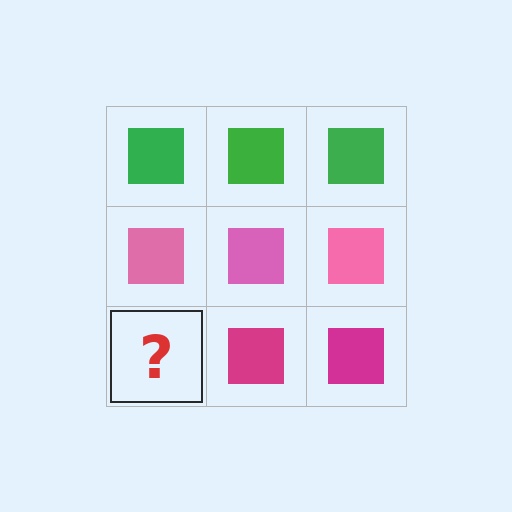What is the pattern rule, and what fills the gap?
The rule is that each row has a consistent color. The gap should be filled with a magenta square.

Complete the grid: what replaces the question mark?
The question mark should be replaced with a magenta square.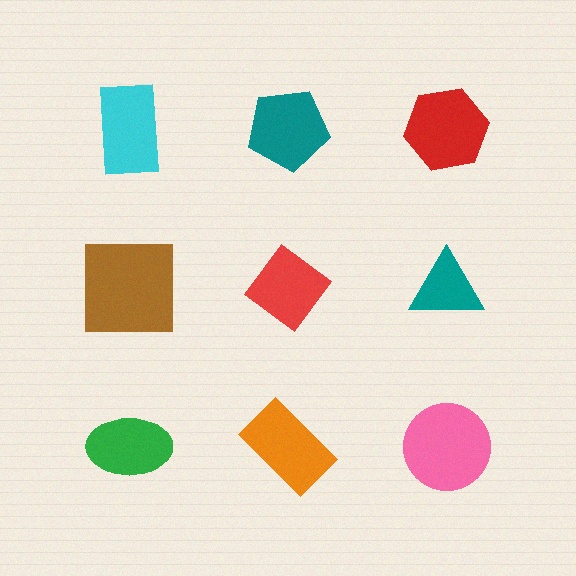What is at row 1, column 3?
A red hexagon.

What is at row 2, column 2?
A red diamond.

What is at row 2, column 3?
A teal triangle.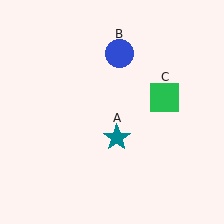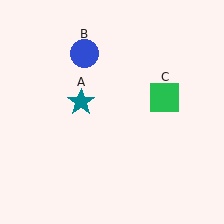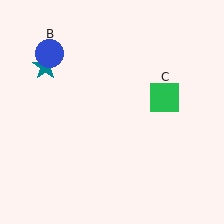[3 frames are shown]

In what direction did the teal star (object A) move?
The teal star (object A) moved up and to the left.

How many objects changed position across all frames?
2 objects changed position: teal star (object A), blue circle (object B).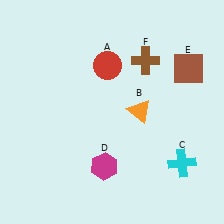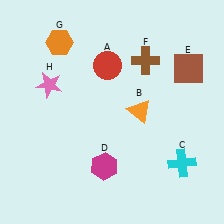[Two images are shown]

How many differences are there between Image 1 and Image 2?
There are 2 differences between the two images.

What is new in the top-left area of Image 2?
An orange hexagon (G) was added in the top-left area of Image 2.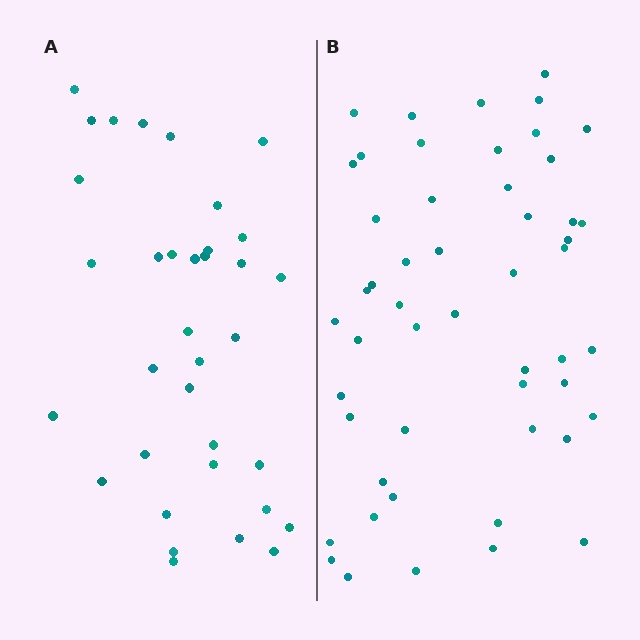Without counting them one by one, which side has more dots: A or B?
Region B (the right region) has more dots.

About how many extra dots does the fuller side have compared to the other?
Region B has approximately 15 more dots than region A.